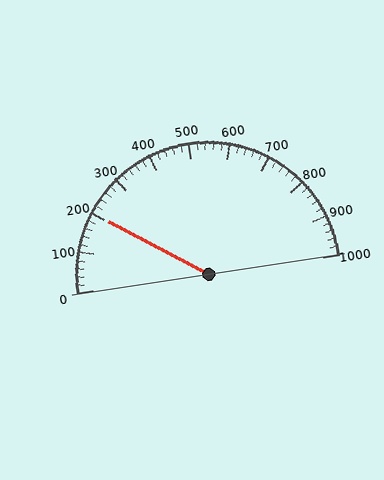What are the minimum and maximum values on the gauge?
The gauge ranges from 0 to 1000.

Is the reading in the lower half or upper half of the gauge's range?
The reading is in the lower half of the range (0 to 1000).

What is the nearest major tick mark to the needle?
The nearest major tick mark is 200.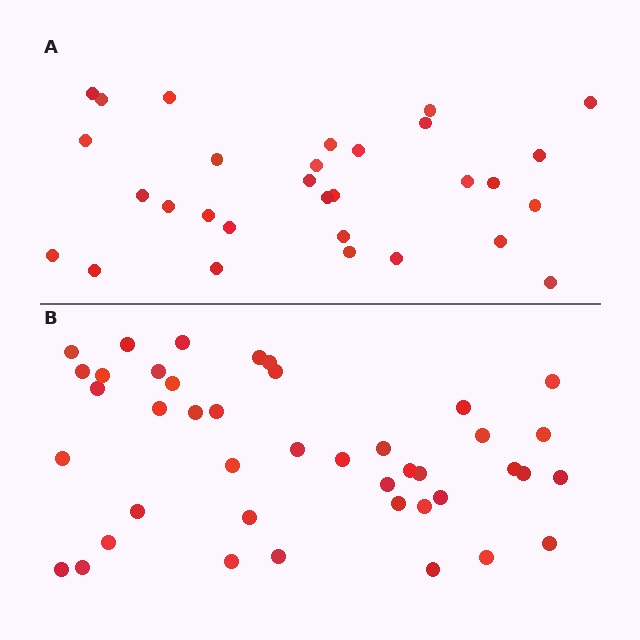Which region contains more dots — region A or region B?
Region B (the bottom region) has more dots.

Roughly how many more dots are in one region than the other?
Region B has roughly 12 or so more dots than region A.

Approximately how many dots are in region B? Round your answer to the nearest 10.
About 40 dots. (The exact count is 42, which rounds to 40.)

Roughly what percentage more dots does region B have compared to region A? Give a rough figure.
About 40% more.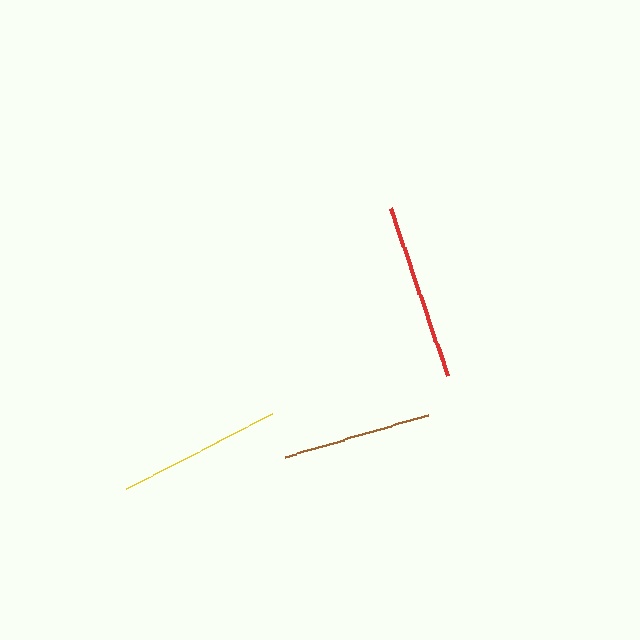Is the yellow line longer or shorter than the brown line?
The yellow line is longer than the brown line.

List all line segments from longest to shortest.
From longest to shortest: red, yellow, brown.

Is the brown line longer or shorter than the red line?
The red line is longer than the brown line.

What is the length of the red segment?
The red segment is approximately 178 pixels long.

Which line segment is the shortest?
The brown line is the shortest at approximately 149 pixels.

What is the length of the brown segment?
The brown segment is approximately 149 pixels long.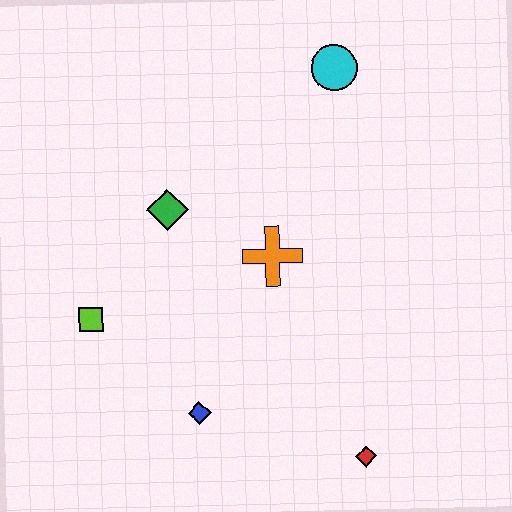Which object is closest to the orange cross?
The green diamond is closest to the orange cross.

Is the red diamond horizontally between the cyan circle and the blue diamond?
No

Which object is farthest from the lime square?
The cyan circle is farthest from the lime square.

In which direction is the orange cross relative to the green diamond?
The orange cross is to the right of the green diamond.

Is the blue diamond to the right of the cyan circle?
No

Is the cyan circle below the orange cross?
No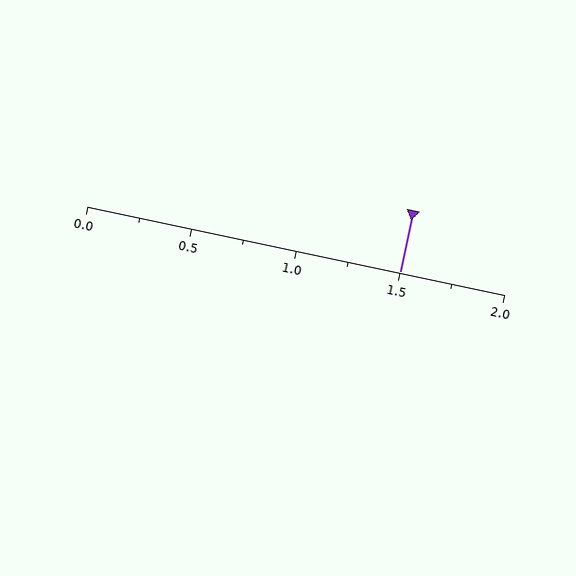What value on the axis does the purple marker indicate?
The marker indicates approximately 1.5.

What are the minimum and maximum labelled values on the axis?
The axis runs from 0.0 to 2.0.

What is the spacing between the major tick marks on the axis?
The major ticks are spaced 0.5 apart.